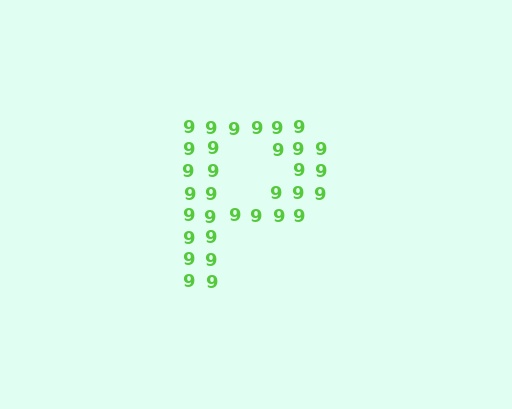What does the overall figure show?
The overall figure shows the letter P.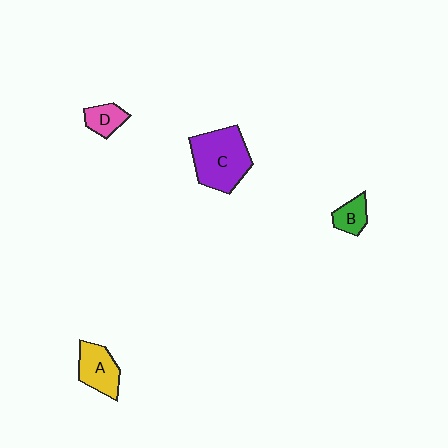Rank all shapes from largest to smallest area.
From largest to smallest: C (purple), A (yellow), D (pink), B (green).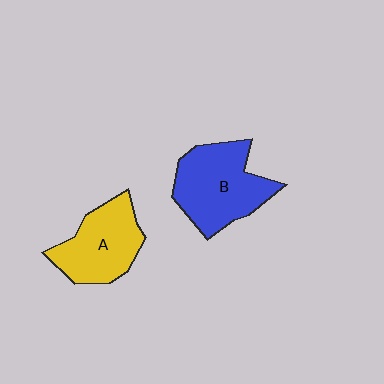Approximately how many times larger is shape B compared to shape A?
Approximately 1.2 times.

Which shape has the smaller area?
Shape A (yellow).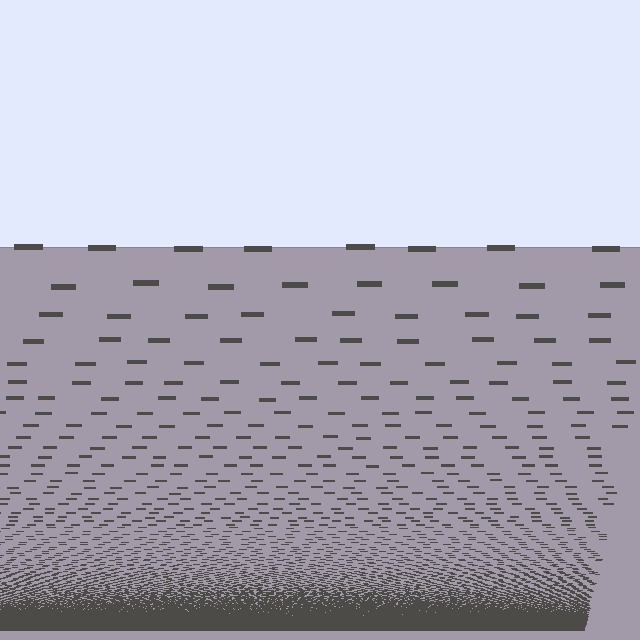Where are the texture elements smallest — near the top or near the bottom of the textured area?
Near the bottom.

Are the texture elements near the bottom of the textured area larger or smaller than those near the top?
Smaller. The gradient is inverted — elements near the bottom are smaller and denser.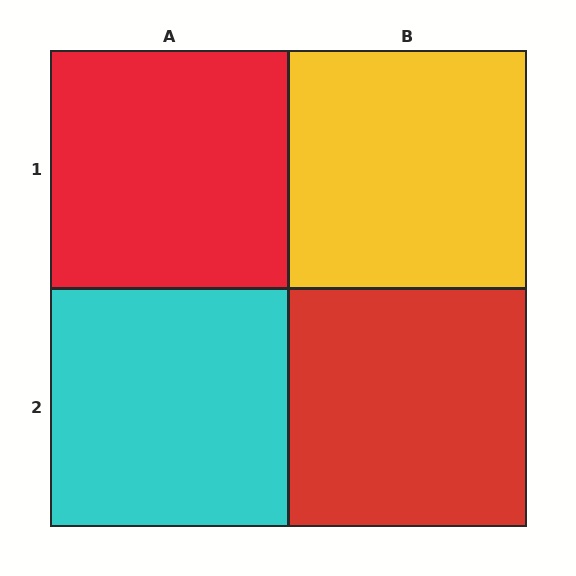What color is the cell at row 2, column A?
Cyan.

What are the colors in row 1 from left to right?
Red, yellow.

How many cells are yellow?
1 cell is yellow.